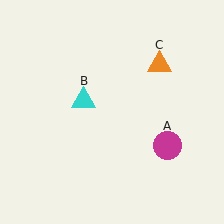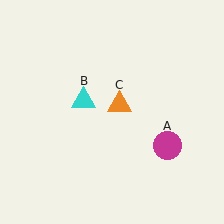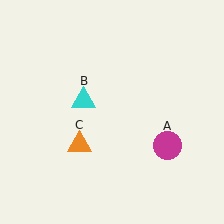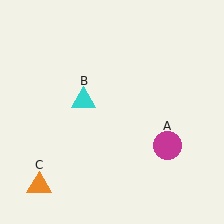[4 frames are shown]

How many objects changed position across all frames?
1 object changed position: orange triangle (object C).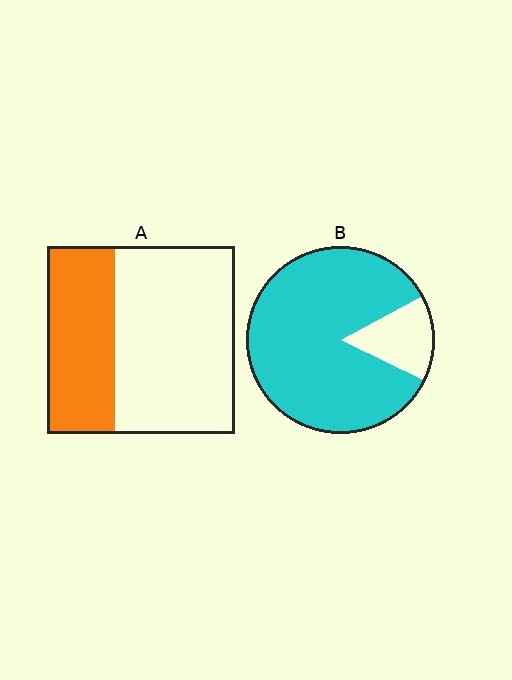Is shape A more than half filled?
No.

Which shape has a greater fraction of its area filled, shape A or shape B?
Shape B.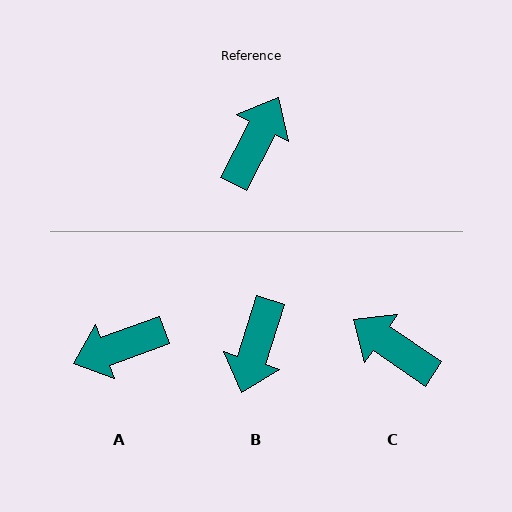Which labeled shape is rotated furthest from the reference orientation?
B, about 170 degrees away.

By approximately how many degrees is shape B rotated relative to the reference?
Approximately 170 degrees clockwise.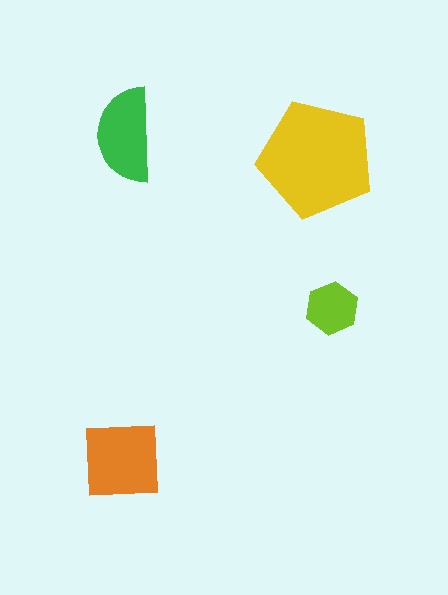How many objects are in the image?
There are 4 objects in the image.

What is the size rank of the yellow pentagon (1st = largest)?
1st.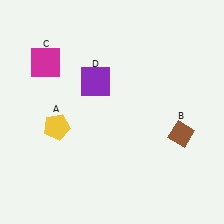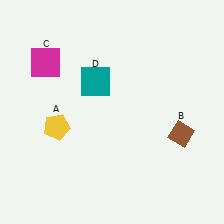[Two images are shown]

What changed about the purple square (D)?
In Image 1, D is purple. In Image 2, it changed to teal.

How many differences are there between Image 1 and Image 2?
There is 1 difference between the two images.